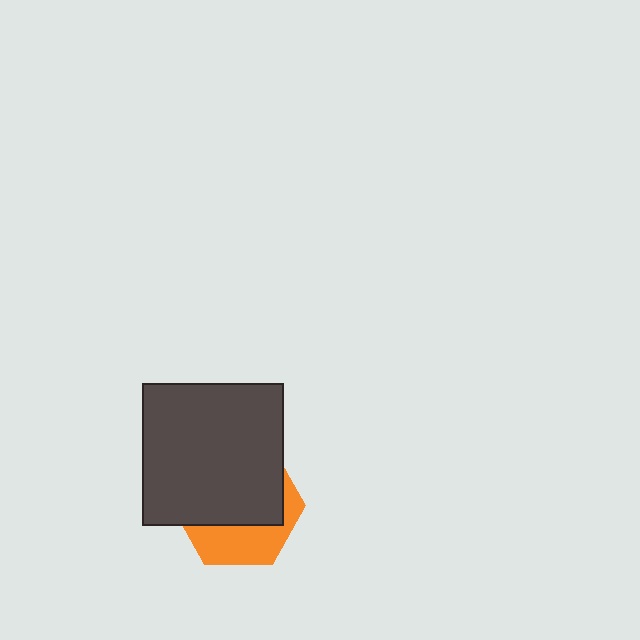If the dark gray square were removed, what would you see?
You would see the complete orange hexagon.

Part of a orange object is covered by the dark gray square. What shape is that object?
It is a hexagon.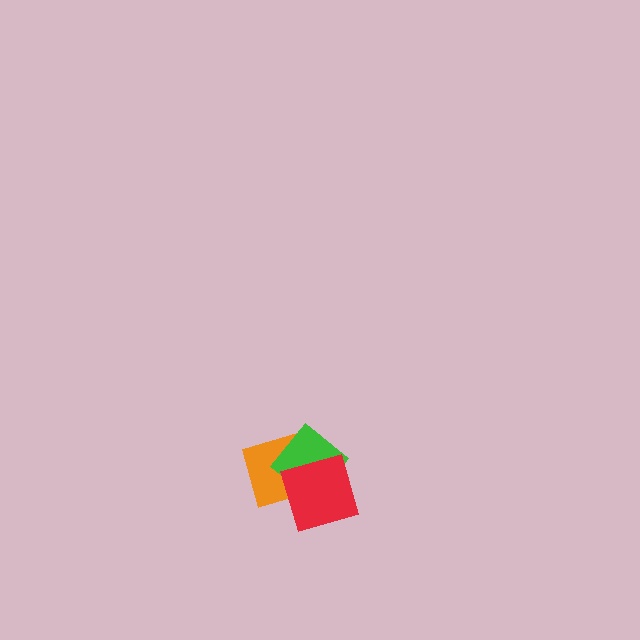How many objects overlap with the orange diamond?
2 objects overlap with the orange diamond.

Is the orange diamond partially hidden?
Yes, it is partially covered by another shape.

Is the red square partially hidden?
No, no other shape covers it.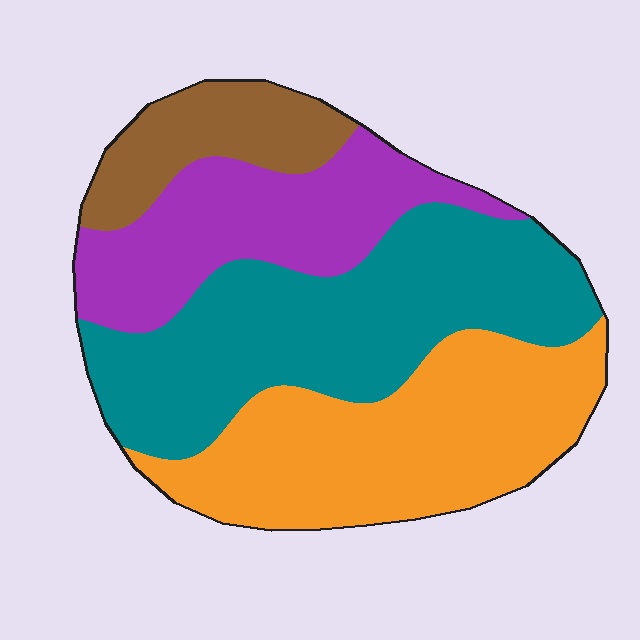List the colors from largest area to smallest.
From largest to smallest: teal, orange, purple, brown.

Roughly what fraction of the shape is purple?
Purple takes up about one fifth (1/5) of the shape.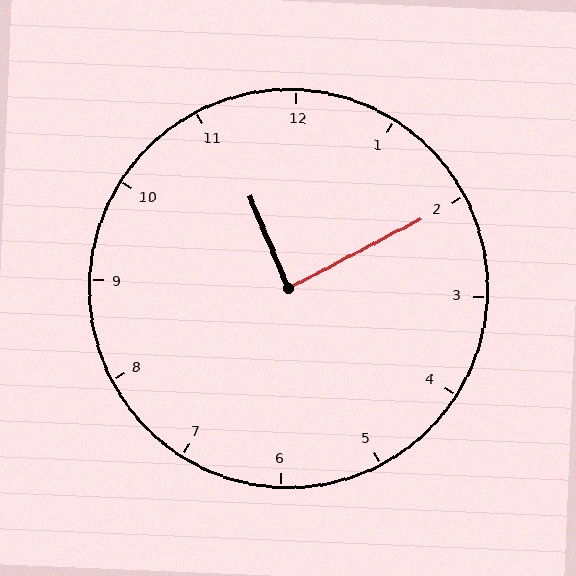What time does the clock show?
11:10.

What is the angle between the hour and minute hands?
Approximately 85 degrees.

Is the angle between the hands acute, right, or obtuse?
It is right.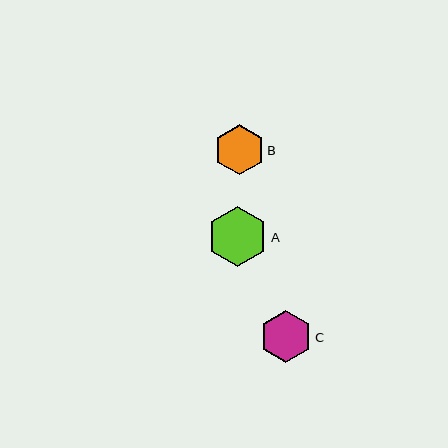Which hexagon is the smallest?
Hexagon B is the smallest with a size of approximately 50 pixels.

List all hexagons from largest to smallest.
From largest to smallest: A, C, B.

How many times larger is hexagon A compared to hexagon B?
Hexagon A is approximately 1.2 times the size of hexagon B.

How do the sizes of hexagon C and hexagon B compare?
Hexagon C and hexagon B are approximately the same size.